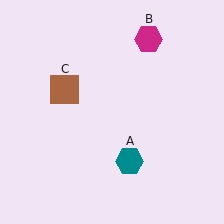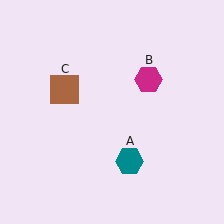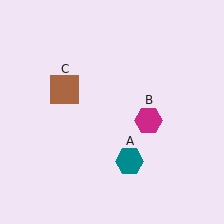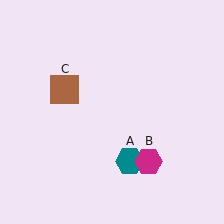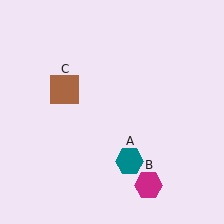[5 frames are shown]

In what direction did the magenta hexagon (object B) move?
The magenta hexagon (object B) moved down.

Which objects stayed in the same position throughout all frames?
Teal hexagon (object A) and brown square (object C) remained stationary.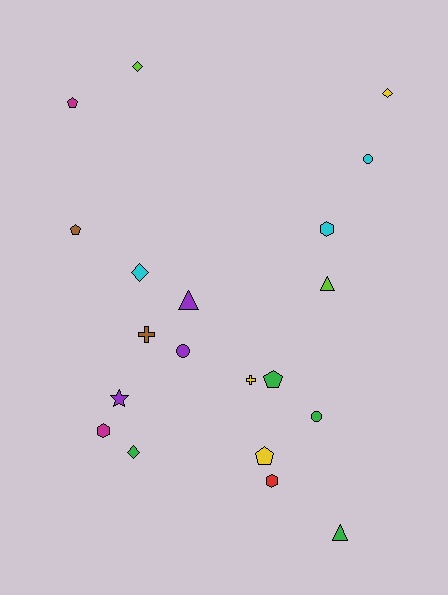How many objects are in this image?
There are 20 objects.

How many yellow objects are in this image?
There are 3 yellow objects.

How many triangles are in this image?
There are 3 triangles.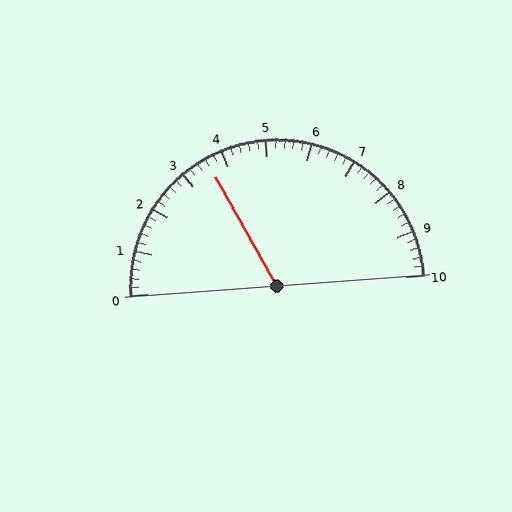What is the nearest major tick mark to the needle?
The nearest major tick mark is 4.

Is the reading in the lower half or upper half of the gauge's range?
The reading is in the lower half of the range (0 to 10).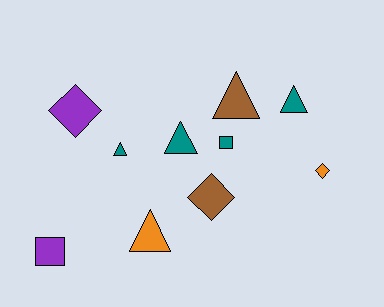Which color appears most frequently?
Teal, with 4 objects.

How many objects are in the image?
There are 10 objects.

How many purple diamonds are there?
There is 1 purple diamond.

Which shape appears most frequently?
Triangle, with 5 objects.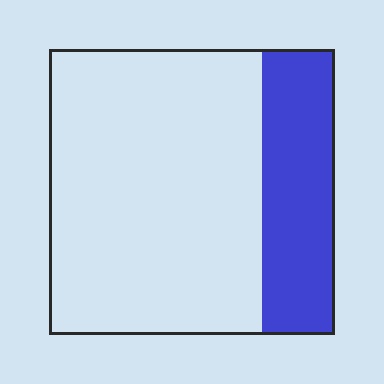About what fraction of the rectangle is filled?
About one quarter (1/4).